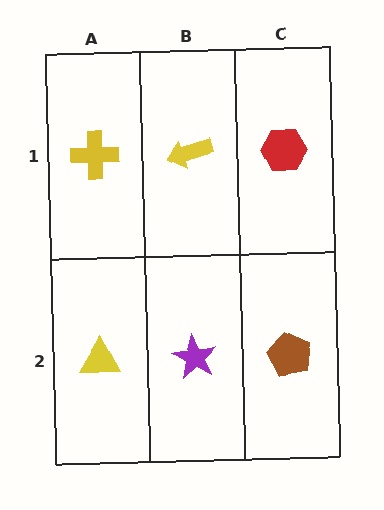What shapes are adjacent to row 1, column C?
A brown pentagon (row 2, column C), a yellow arrow (row 1, column B).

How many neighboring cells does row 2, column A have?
2.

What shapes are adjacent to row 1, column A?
A yellow triangle (row 2, column A), a yellow arrow (row 1, column B).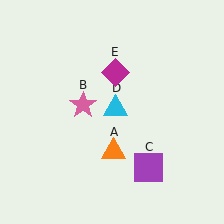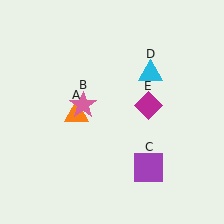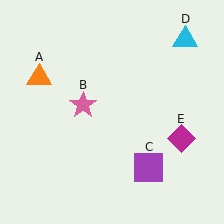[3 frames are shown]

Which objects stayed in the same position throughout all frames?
Pink star (object B) and purple square (object C) remained stationary.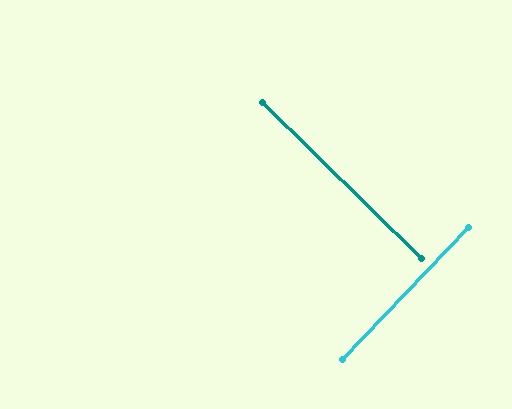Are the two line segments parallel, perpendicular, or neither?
Perpendicular — they meet at approximately 89°.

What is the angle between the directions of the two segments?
Approximately 89 degrees.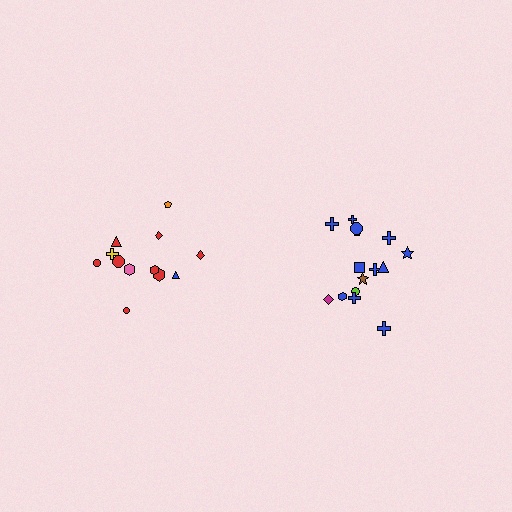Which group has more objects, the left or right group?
The right group.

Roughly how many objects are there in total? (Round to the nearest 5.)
Roughly 25 objects in total.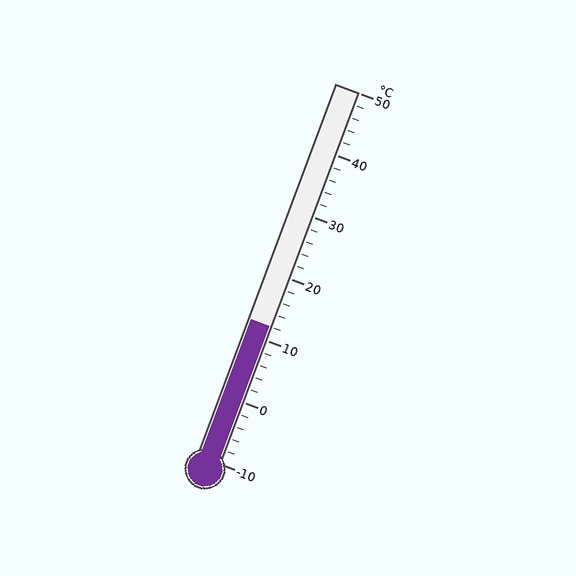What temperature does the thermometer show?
The thermometer shows approximately 12°C.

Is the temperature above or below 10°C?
The temperature is above 10°C.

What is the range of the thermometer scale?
The thermometer scale ranges from -10°C to 50°C.